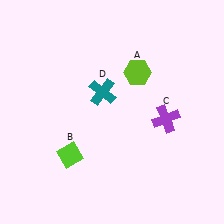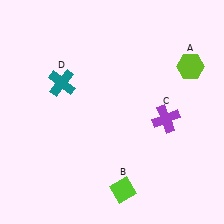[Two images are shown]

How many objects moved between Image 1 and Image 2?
3 objects moved between the two images.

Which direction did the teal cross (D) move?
The teal cross (D) moved left.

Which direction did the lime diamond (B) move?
The lime diamond (B) moved right.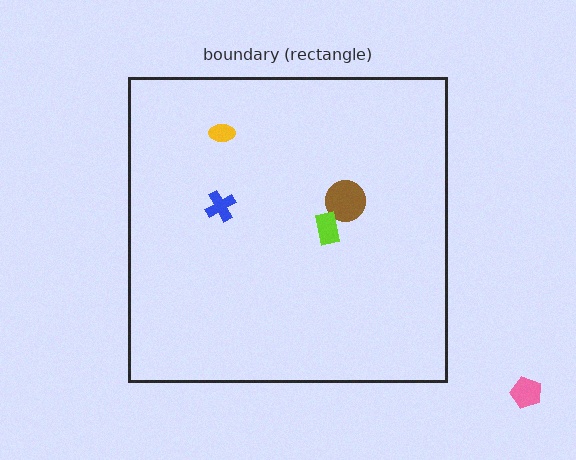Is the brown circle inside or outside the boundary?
Inside.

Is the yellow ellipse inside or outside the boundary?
Inside.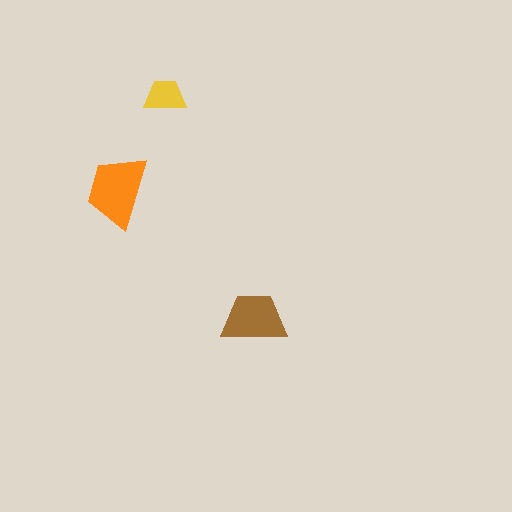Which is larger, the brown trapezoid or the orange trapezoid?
The orange one.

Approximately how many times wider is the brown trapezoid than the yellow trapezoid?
About 1.5 times wider.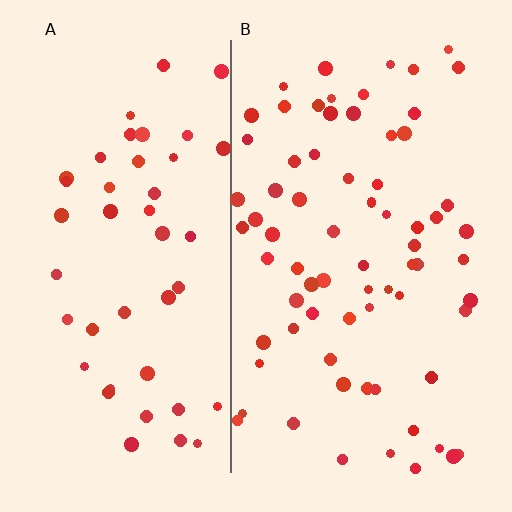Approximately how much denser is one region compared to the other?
Approximately 1.6× — region B over region A.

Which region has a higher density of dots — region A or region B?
B (the right).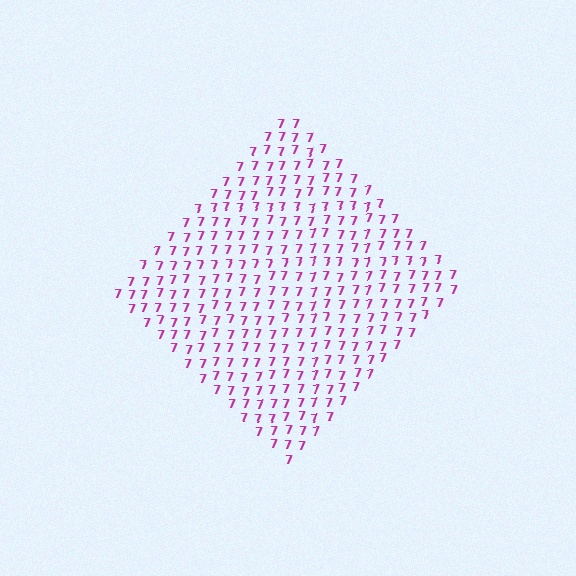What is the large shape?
The large shape is a diamond.